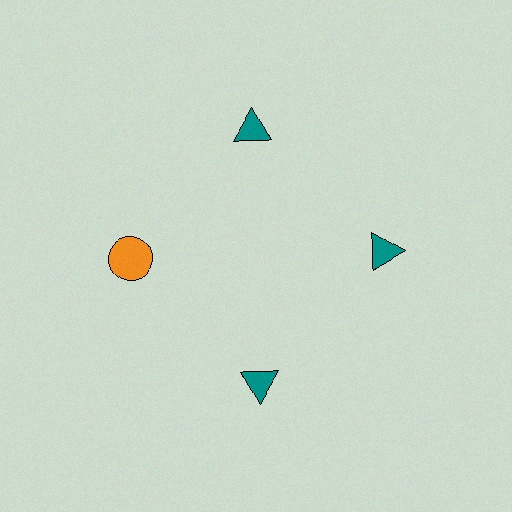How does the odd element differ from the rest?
It differs in both color (orange instead of teal) and shape (circle instead of triangle).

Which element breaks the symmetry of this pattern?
The orange circle at roughly the 9 o'clock position breaks the symmetry. All other shapes are teal triangles.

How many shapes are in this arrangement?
There are 4 shapes arranged in a ring pattern.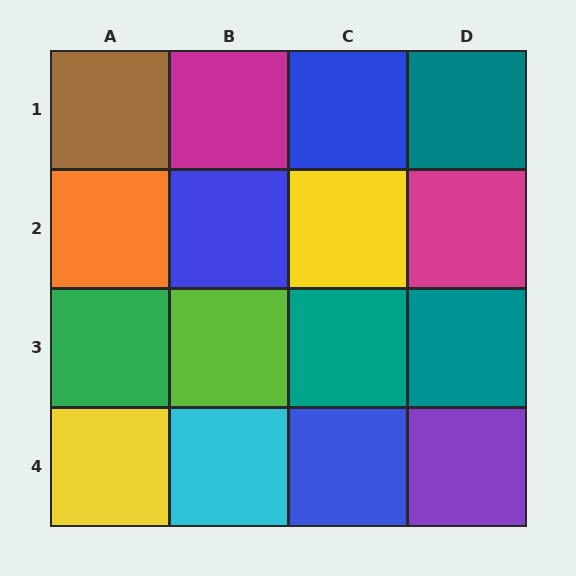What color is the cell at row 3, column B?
Lime.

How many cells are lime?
1 cell is lime.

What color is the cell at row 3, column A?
Green.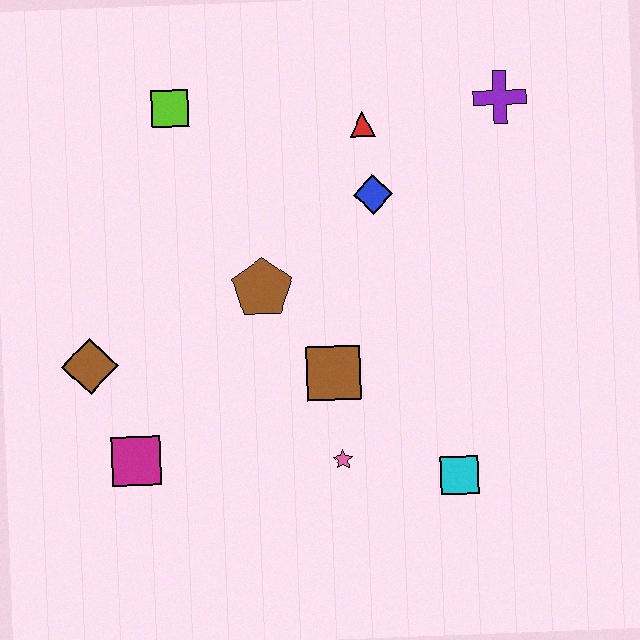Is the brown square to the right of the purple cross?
No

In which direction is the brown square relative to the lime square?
The brown square is below the lime square.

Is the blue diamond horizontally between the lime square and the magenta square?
No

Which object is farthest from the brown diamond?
The purple cross is farthest from the brown diamond.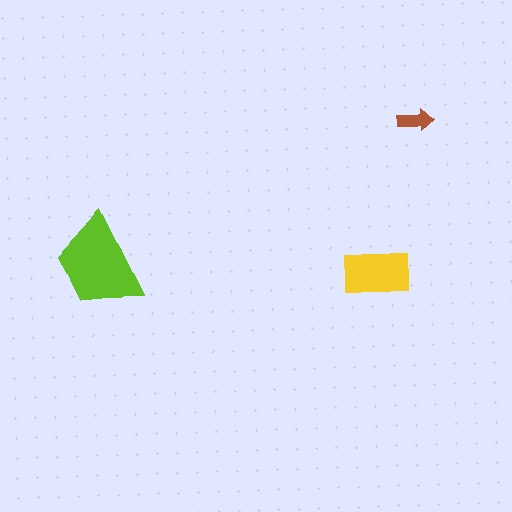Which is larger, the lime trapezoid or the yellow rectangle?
The lime trapezoid.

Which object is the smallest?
The brown arrow.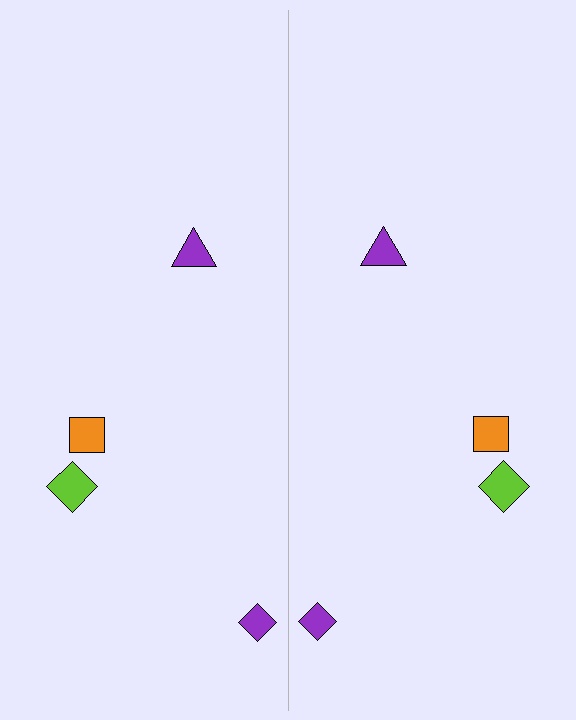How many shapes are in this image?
There are 8 shapes in this image.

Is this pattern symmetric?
Yes, this pattern has bilateral (reflection) symmetry.